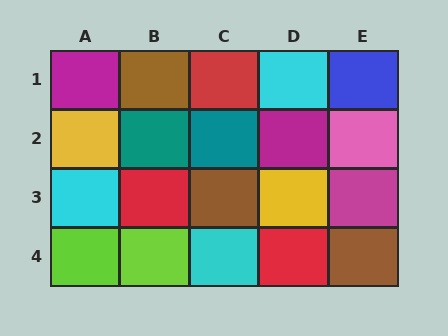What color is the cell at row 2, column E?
Pink.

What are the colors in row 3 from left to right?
Cyan, red, brown, yellow, magenta.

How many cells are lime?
2 cells are lime.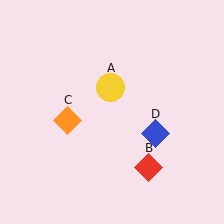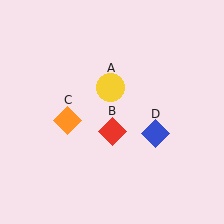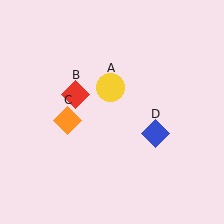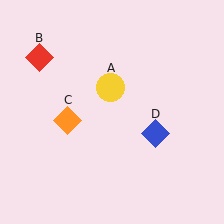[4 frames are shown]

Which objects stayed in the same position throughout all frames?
Yellow circle (object A) and orange diamond (object C) and blue diamond (object D) remained stationary.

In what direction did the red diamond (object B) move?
The red diamond (object B) moved up and to the left.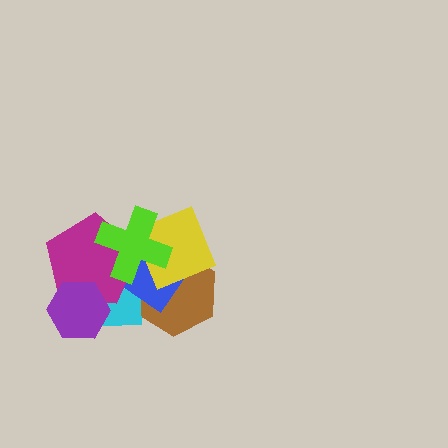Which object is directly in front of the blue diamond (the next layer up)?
The yellow square is directly in front of the blue diamond.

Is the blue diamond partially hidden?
Yes, it is partially covered by another shape.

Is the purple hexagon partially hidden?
No, no other shape covers it.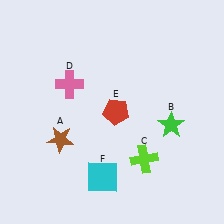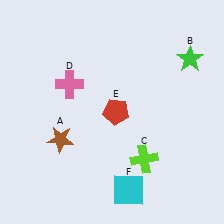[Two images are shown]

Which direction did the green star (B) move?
The green star (B) moved up.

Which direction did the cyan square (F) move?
The cyan square (F) moved right.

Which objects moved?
The objects that moved are: the green star (B), the cyan square (F).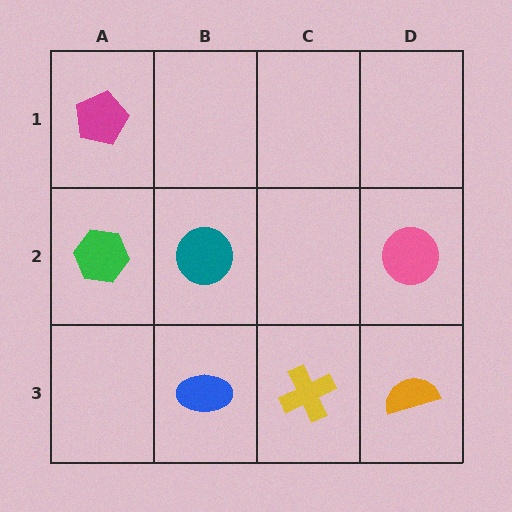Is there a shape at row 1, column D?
No, that cell is empty.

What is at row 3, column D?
An orange semicircle.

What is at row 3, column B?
A blue ellipse.